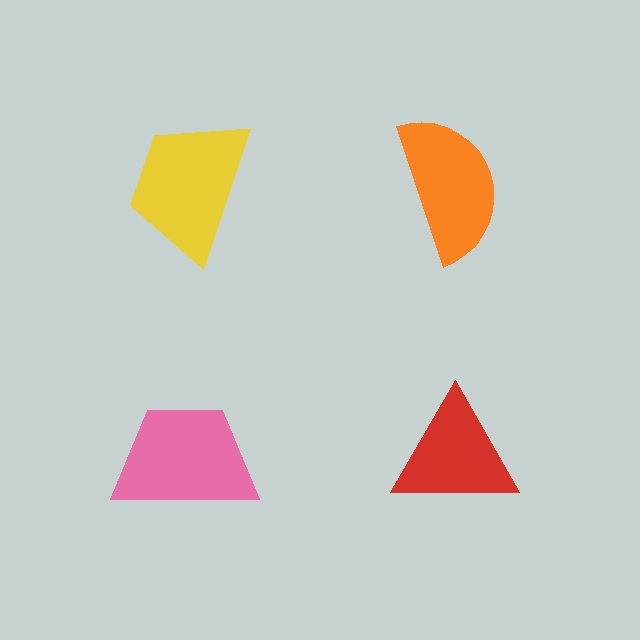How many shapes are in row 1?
2 shapes.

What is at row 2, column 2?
A red triangle.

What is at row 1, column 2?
An orange semicircle.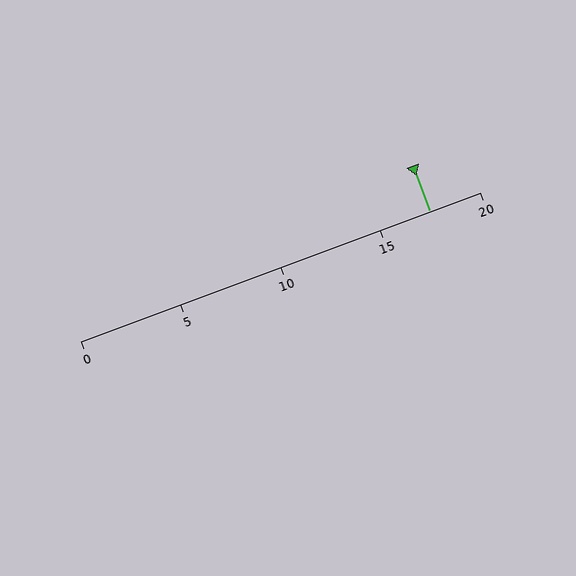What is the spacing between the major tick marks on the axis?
The major ticks are spaced 5 apart.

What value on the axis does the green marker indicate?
The marker indicates approximately 17.5.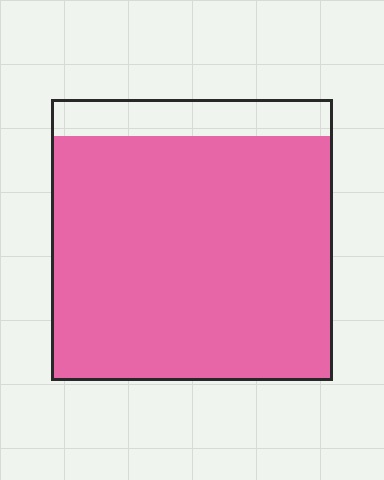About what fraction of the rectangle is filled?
About seven eighths (7/8).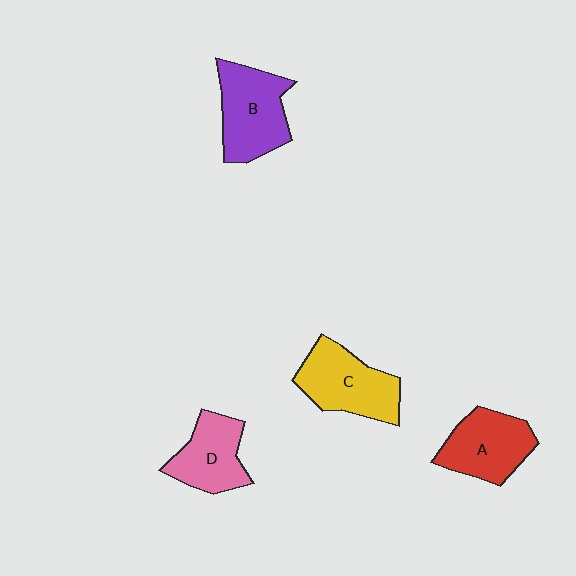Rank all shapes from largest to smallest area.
From largest to smallest: B (purple), C (yellow), A (red), D (pink).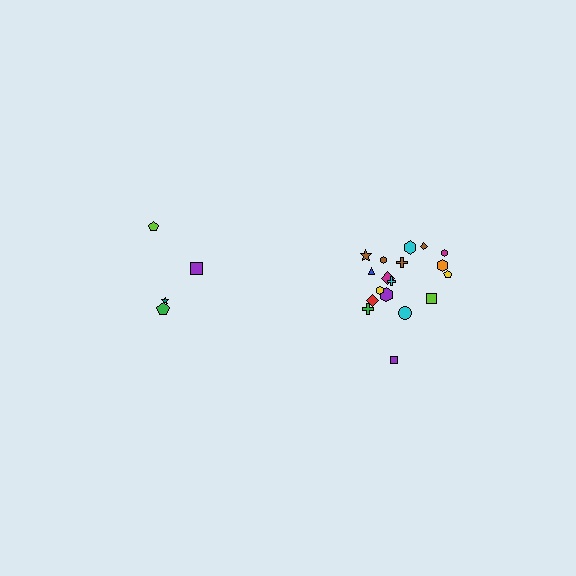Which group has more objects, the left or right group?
The right group.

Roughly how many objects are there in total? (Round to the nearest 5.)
Roughly 20 objects in total.